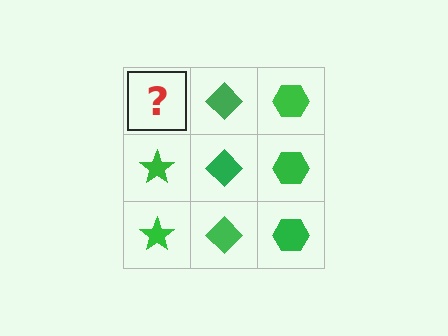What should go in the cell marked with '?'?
The missing cell should contain a green star.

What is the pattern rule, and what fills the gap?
The rule is that each column has a consistent shape. The gap should be filled with a green star.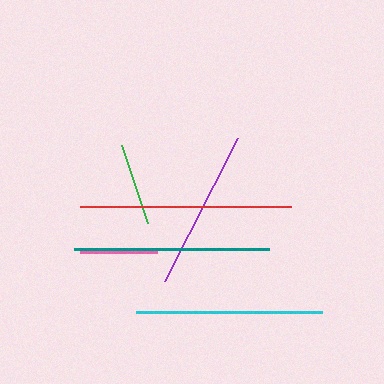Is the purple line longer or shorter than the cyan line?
The cyan line is longer than the purple line.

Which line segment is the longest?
The red line is the longest at approximately 211 pixels.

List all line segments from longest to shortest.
From longest to shortest: red, teal, cyan, purple, green, pink.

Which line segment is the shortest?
The pink line is the shortest at approximately 77 pixels.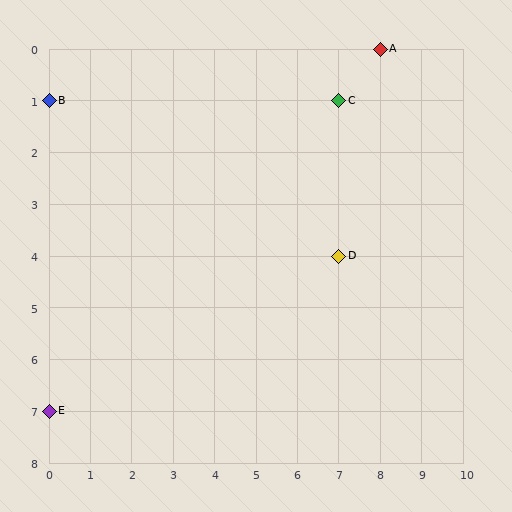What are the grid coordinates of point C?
Point C is at grid coordinates (7, 1).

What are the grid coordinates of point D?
Point D is at grid coordinates (7, 4).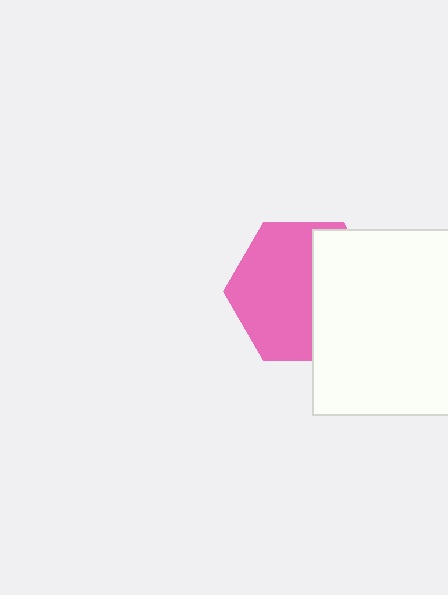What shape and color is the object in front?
The object in front is a white square.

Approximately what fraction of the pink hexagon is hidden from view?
Roughly 42% of the pink hexagon is hidden behind the white square.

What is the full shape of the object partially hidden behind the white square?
The partially hidden object is a pink hexagon.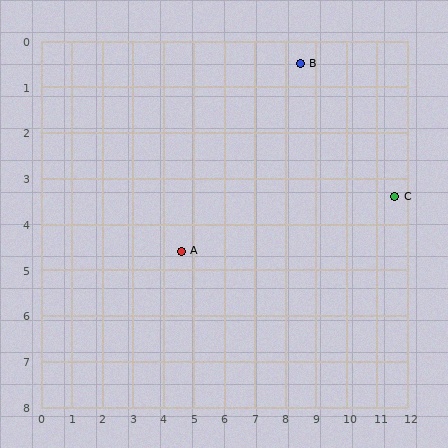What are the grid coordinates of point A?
Point A is at approximately (4.6, 4.6).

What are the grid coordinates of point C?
Point C is at approximately (11.6, 3.4).